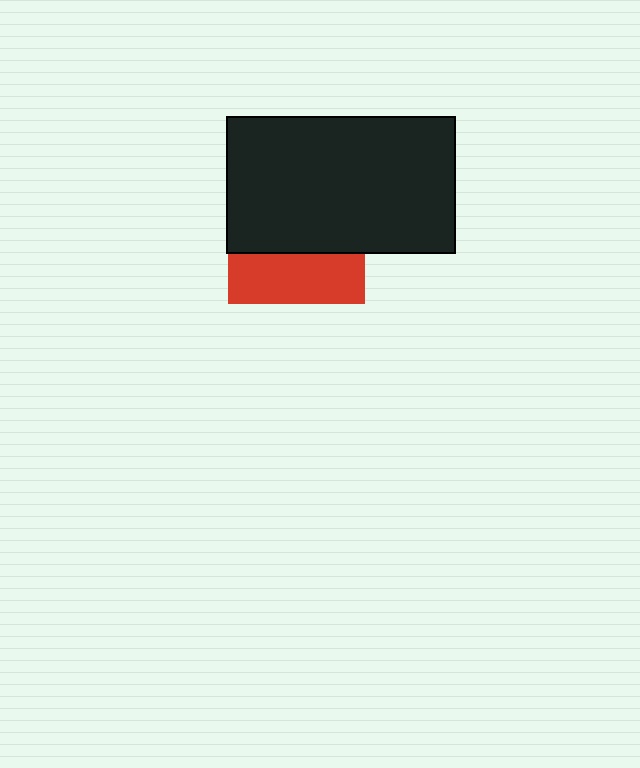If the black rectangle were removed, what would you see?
You would see the complete red square.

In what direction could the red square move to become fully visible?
The red square could move down. That would shift it out from behind the black rectangle entirely.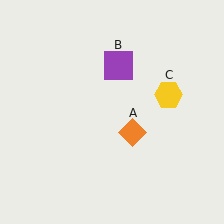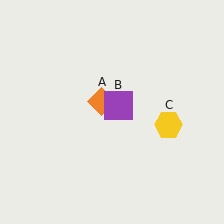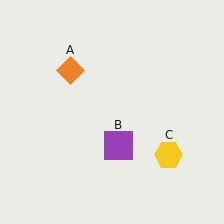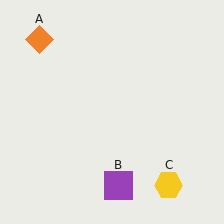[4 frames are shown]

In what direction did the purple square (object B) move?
The purple square (object B) moved down.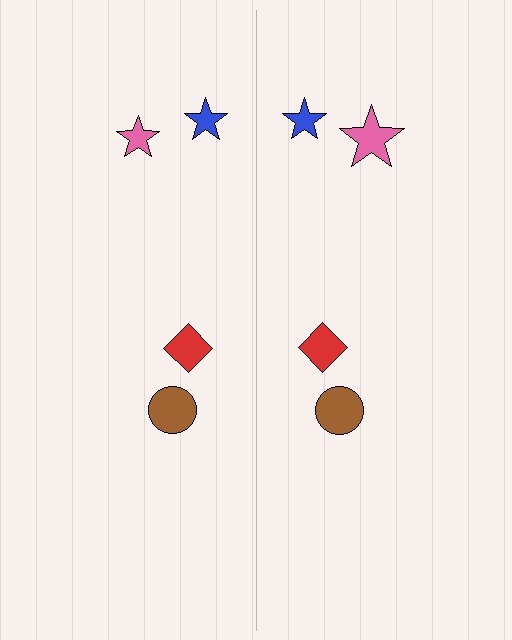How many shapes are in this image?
There are 8 shapes in this image.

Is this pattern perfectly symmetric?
No, the pattern is not perfectly symmetric. The pink star on the right side has a different size than its mirror counterpart.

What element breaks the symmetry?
The pink star on the right side has a different size than its mirror counterpart.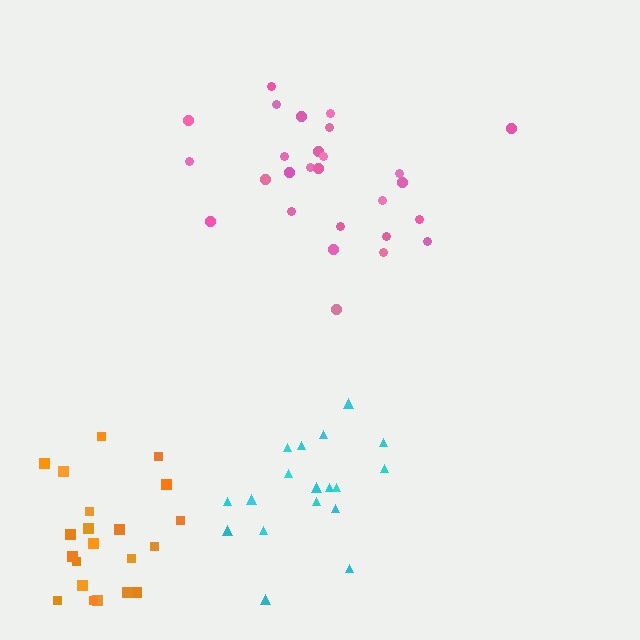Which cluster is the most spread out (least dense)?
Pink.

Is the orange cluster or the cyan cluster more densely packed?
Orange.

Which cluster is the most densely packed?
Orange.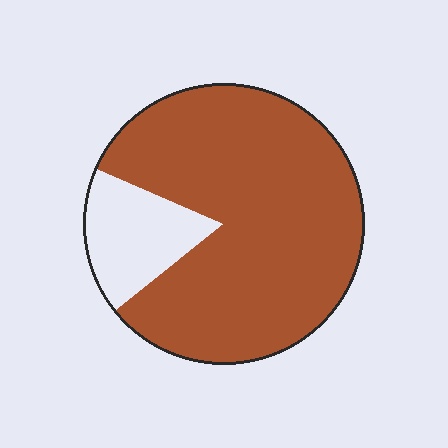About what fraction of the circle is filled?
About five sixths (5/6).